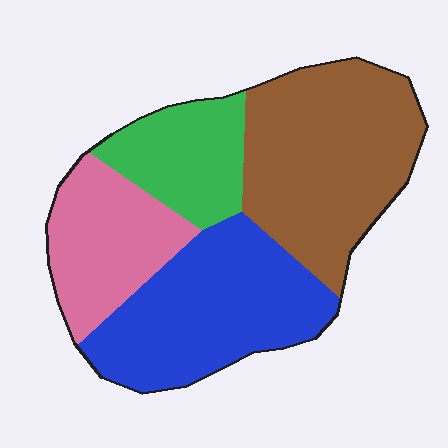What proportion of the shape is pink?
Pink covers 19% of the shape.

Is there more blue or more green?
Blue.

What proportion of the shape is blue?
Blue takes up about one third (1/3) of the shape.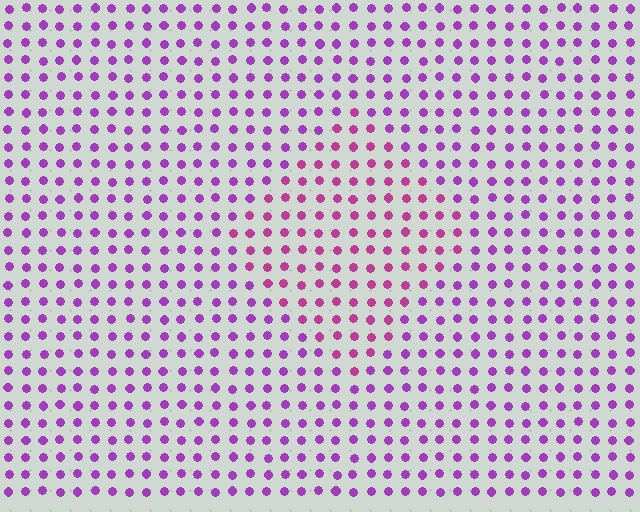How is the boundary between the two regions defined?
The boundary is defined purely by a slight shift in hue (about 30 degrees). Spacing, size, and orientation are identical on both sides.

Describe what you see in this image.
The image is filled with small purple elements in a uniform arrangement. A diamond-shaped region is visible where the elements are tinted to a slightly different hue, forming a subtle color boundary.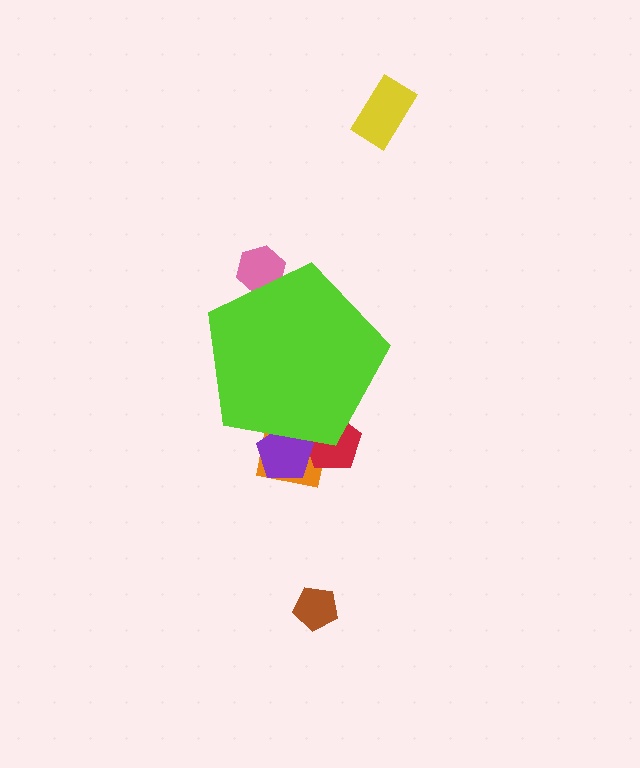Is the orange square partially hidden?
Yes, the orange square is partially hidden behind the lime pentagon.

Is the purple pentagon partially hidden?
Yes, the purple pentagon is partially hidden behind the lime pentagon.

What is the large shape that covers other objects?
A lime pentagon.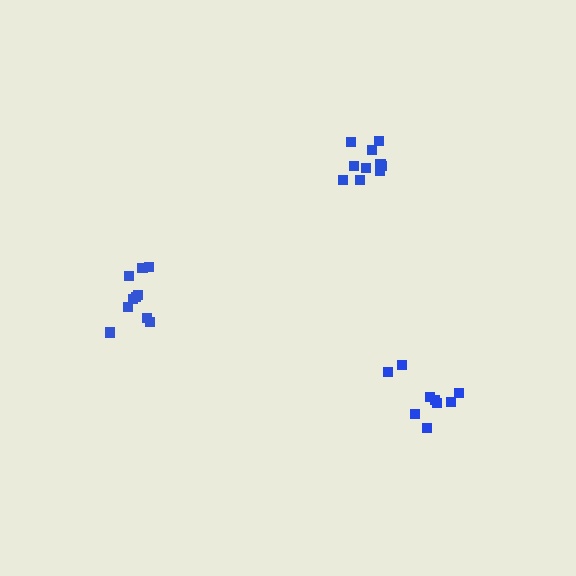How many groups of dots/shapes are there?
There are 3 groups.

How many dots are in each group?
Group 1: 10 dots, Group 2: 9 dots, Group 3: 10 dots (29 total).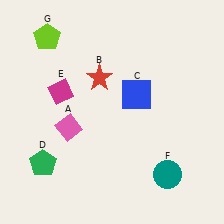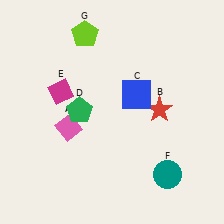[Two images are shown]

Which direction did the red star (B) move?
The red star (B) moved right.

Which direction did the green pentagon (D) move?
The green pentagon (D) moved up.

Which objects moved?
The objects that moved are: the red star (B), the green pentagon (D), the lime pentagon (G).